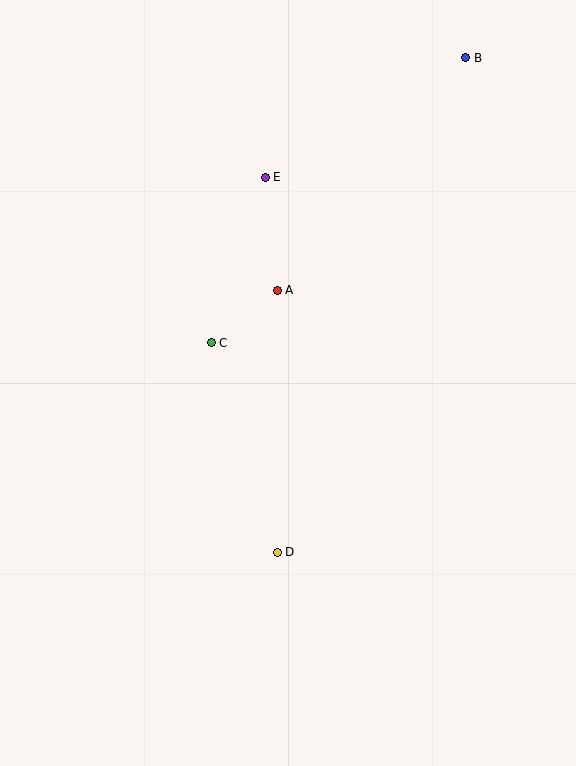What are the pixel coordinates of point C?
Point C is at (211, 343).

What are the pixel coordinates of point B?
Point B is at (466, 58).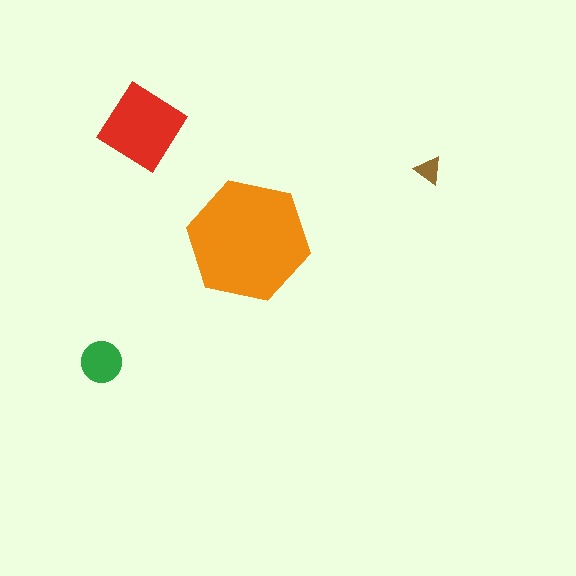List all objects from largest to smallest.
The orange hexagon, the red diamond, the green circle, the brown triangle.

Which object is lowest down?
The green circle is bottommost.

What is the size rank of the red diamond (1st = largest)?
2nd.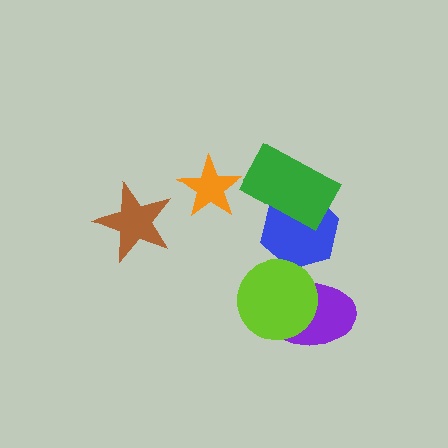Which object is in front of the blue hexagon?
The green rectangle is in front of the blue hexagon.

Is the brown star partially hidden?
No, no other shape covers it.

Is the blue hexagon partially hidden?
Yes, it is partially covered by another shape.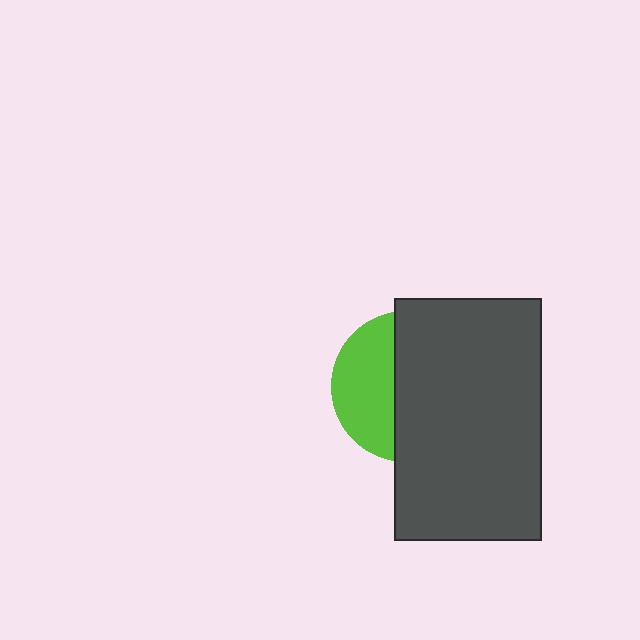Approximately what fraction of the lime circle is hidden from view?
Roughly 60% of the lime circle is hidden behind the dark gray rectangle.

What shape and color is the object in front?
The object in front is a dark gray rectangle.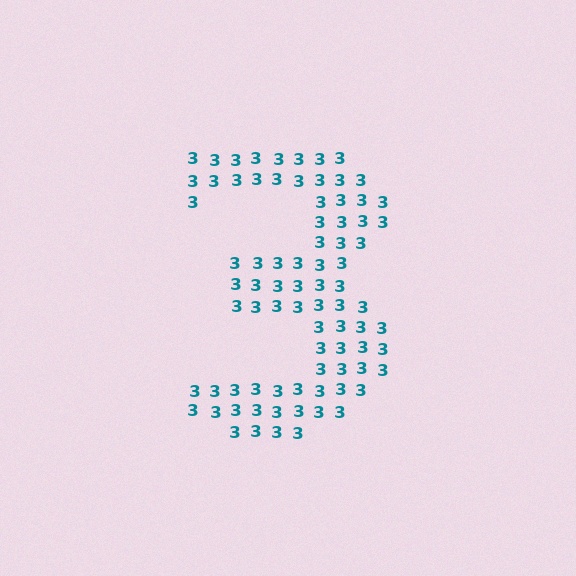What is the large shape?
The large shape is the digit 3.